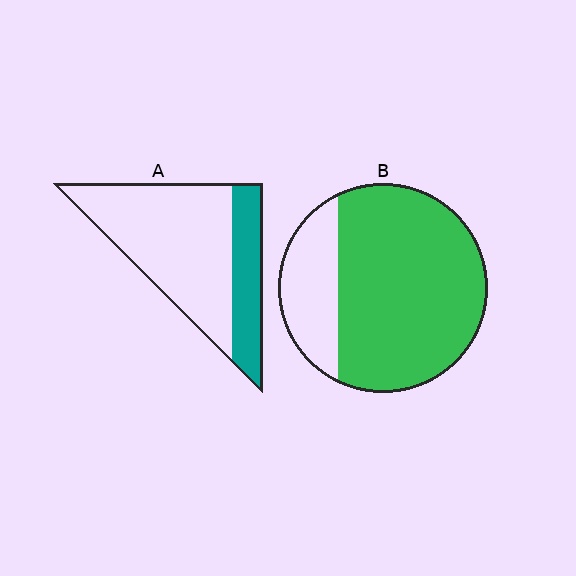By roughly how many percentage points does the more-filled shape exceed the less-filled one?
By roughly 50 percentage points (B over A).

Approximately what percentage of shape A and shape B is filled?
A is approximately 25% and B is approximately 75%.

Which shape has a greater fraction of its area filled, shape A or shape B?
Shape B.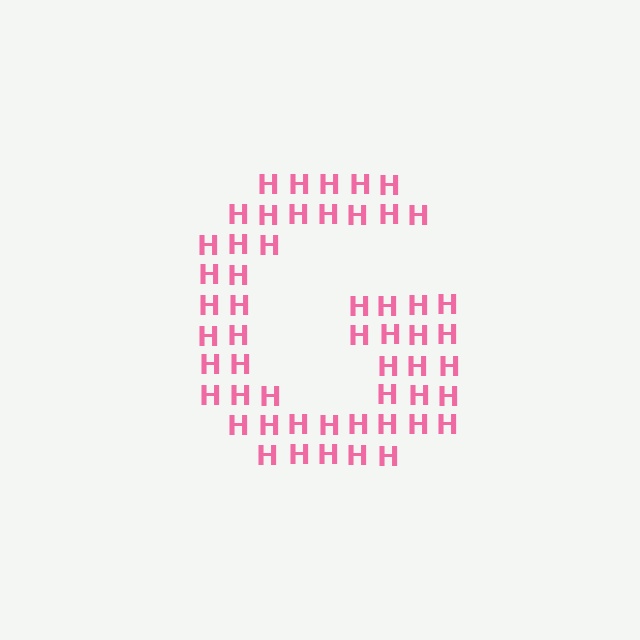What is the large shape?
The large shape is the letter G.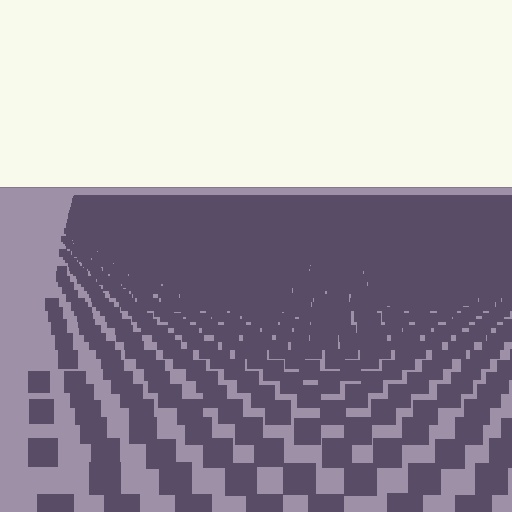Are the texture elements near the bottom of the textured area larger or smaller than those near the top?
Larger. Near the bottom, elements are closer to the viewer and appear at a bigger on-screen size.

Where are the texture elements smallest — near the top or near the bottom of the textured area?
Near the top.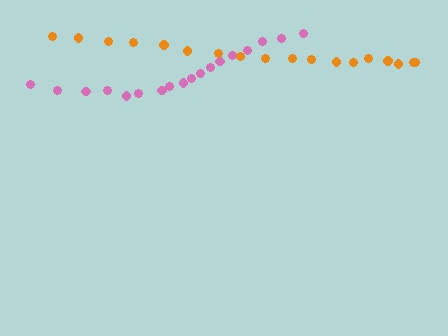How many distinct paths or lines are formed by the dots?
There are 2 distinct paths.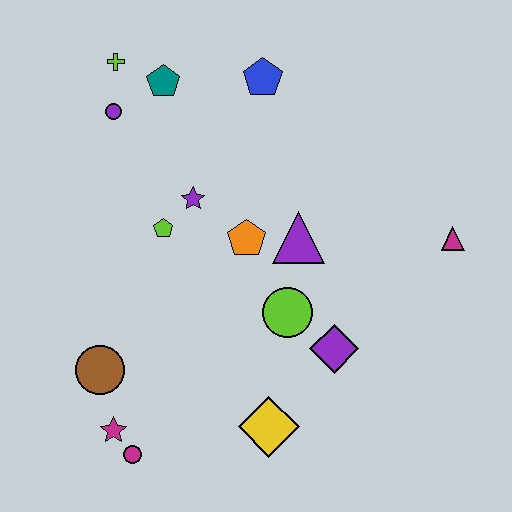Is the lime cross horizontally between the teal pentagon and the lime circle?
No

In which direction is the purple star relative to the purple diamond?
The purple star is above the purple diamond.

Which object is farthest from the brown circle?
The magenta triangle is farthest from the brown circle.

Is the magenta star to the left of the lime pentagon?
Yes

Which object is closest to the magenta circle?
The magenta star is closest to the magenta circle.